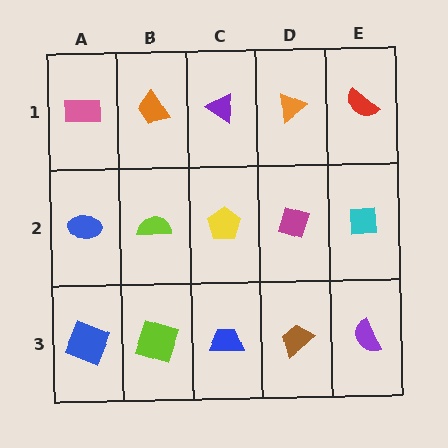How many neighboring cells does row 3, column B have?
3.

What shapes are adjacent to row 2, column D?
An orange triangle (row 1, column D), a brown trapezoid (row 3, column D), a yellow pentagon (row 2, column C), a cyan square (row 2, column E).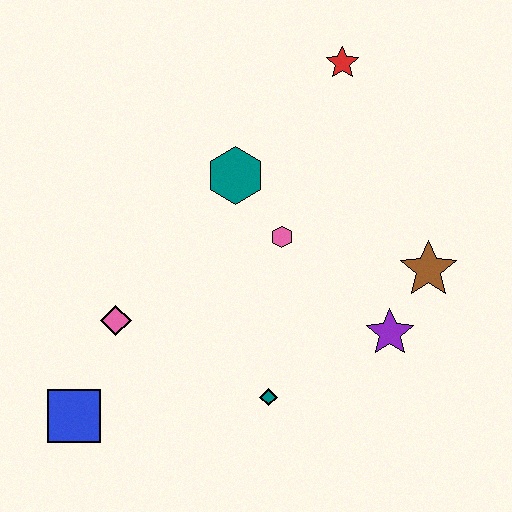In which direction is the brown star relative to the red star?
The brown star is below the red star.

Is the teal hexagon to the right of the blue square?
Yes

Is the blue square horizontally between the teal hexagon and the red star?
No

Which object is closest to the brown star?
The purple star is closest to the brown star.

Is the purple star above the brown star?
No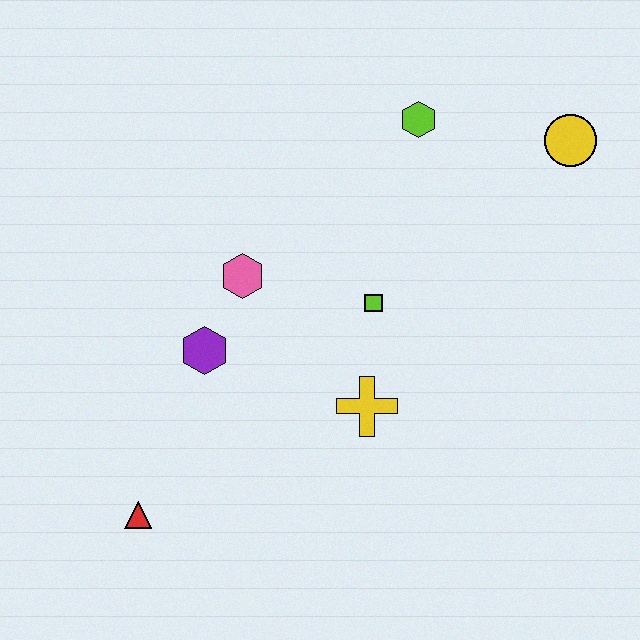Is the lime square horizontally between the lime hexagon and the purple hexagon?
Yes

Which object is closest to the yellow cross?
The lime square is closest to the yellow cross.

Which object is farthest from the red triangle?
The yellow circle is farthest from the red triangle.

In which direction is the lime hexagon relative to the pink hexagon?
The lime hexagon is to the right of the pink hexagon.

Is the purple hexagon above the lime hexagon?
No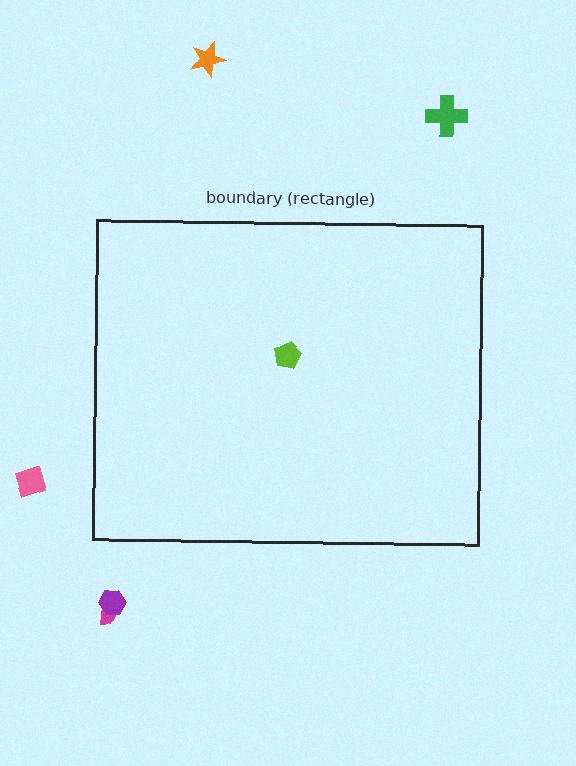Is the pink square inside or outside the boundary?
Outside.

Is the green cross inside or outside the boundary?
Outside.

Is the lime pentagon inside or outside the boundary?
Inside.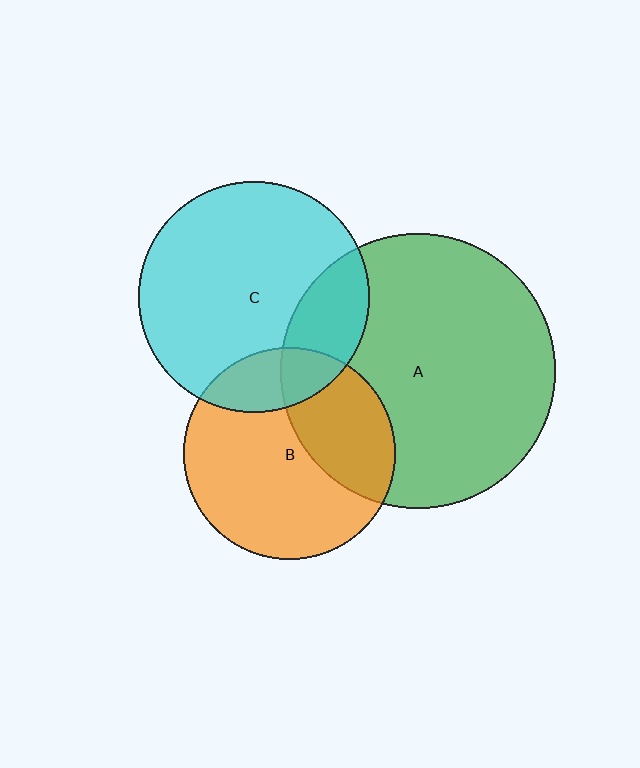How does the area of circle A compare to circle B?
Approximately 1.7 times.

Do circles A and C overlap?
Yes.